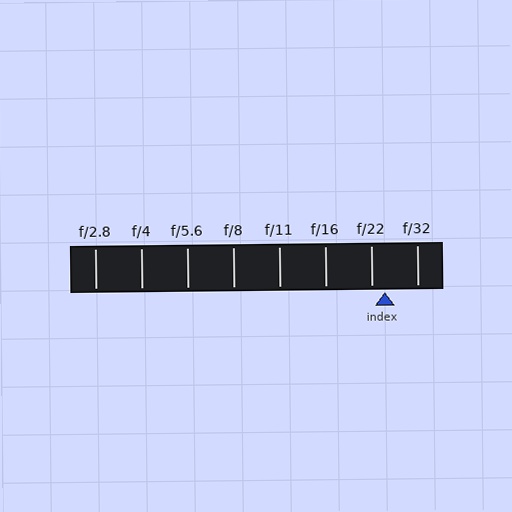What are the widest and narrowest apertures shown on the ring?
The widest aperture shown is f/2.8 and the narrowest is f/32.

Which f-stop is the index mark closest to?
The index mark is closest to f/22.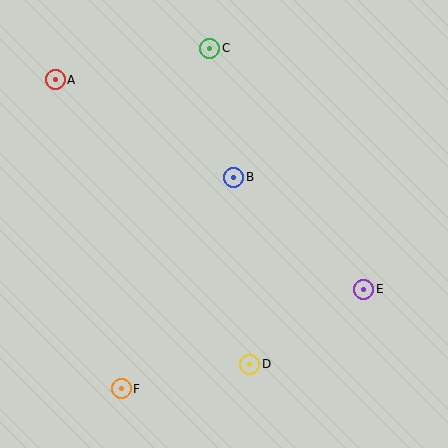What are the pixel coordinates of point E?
Point E is at (364, 289).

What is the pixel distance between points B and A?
The distance between B and A is 203 pixels.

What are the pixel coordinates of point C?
Point C is at (210, 48).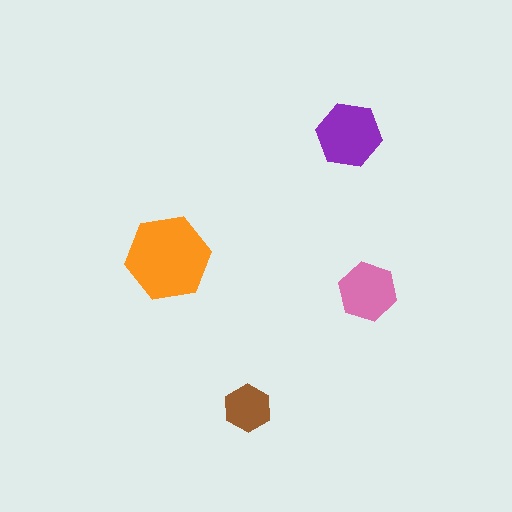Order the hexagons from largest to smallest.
the orange one, the purple one, the pink one, the brown one.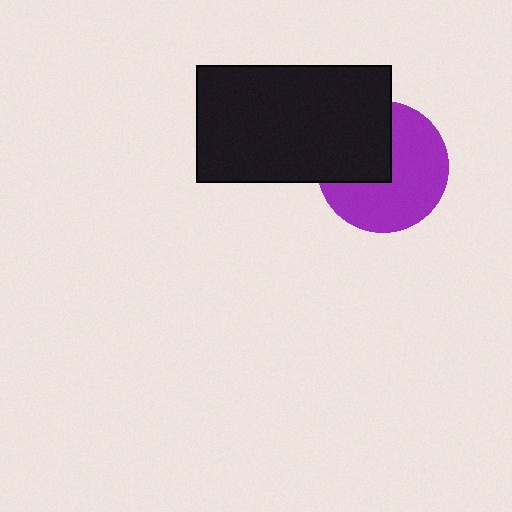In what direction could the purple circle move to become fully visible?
The purple circle could move toward the lower-right. That would shift it out from behind the black rectangle entirely.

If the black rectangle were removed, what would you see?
You would see the complete purple circle.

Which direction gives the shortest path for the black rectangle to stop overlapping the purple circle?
Moving toward the upper-left gives the shortest separation.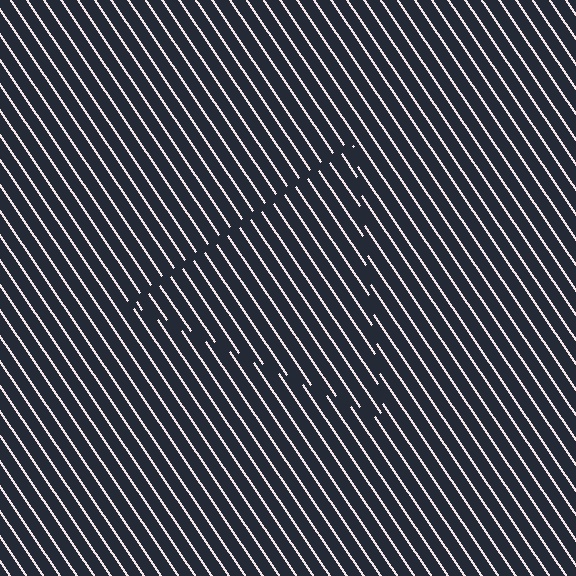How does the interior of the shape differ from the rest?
The interior of the shape contains the same grating, shifted by half a period — the contour is defined by the phase discontinuity where line-ends from the inner and outer gratings abut.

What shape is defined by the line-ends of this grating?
An illusory triangle. The interior of the shape contains the same grating, shifted by half a period — the contour is defined by the phase discontinuity where line-ends from the inner and outer gratings abut.